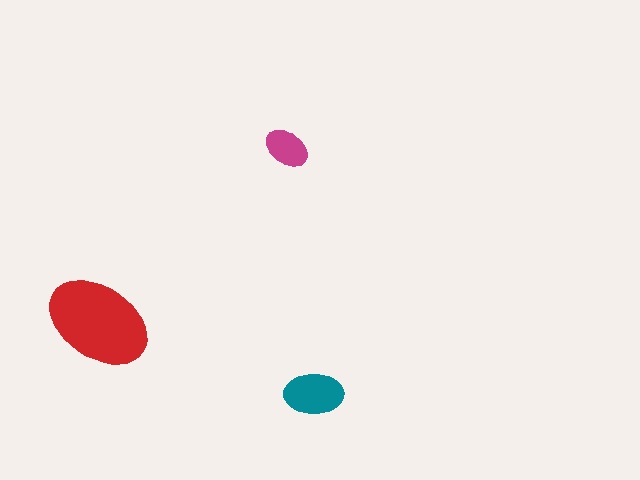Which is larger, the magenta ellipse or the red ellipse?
The red one.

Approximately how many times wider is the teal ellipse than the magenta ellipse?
About 1.5 times wider.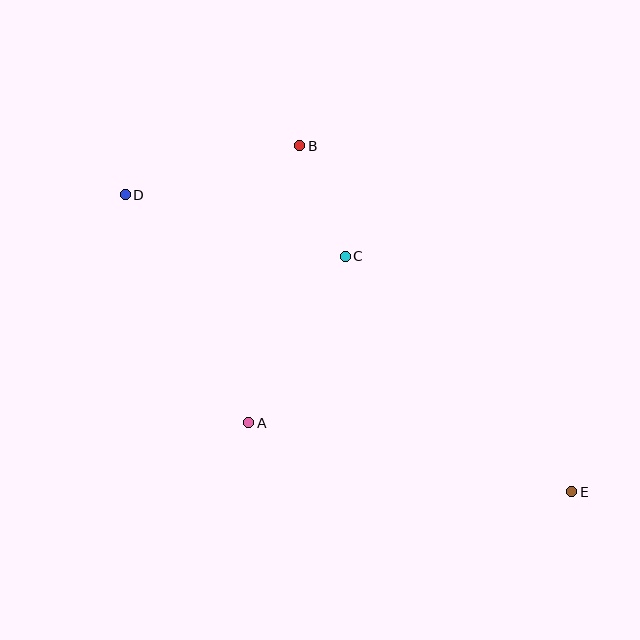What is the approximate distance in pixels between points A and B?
The distance between A and B is approximately 282 pixels.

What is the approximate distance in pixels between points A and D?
The distance between A and D is approximately 260 pixels.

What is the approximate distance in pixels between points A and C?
The distance between A and C is approximately 192 pixels.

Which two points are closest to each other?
Points B and C are closest to each other.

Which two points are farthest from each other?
Points D and E are farthest from each other.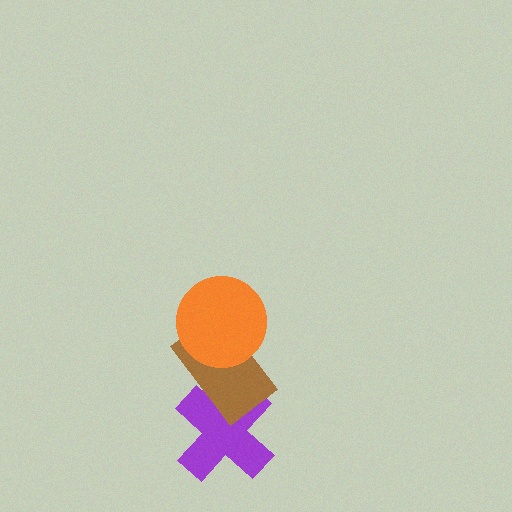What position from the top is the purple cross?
The purple cross is 3rd from the top.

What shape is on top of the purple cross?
The brown rectangle is on top of the purple cross.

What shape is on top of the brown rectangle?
The orange circle is on top of the brown rectangle.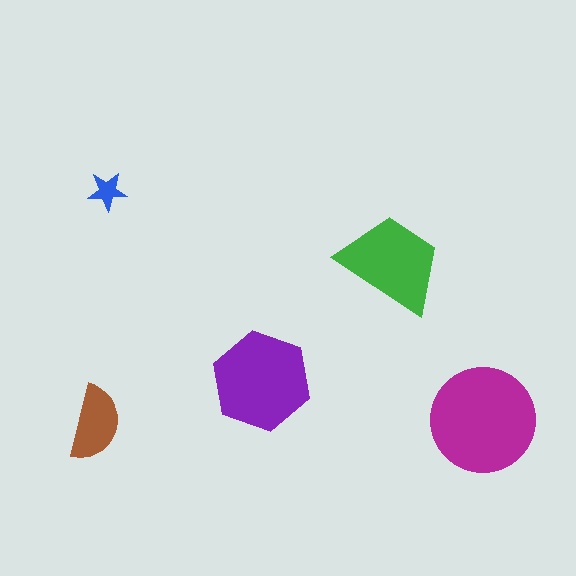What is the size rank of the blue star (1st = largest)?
5th.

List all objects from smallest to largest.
The blue star, the brown semicircle, the green trapezoid, the purple hexagon, the magenta circle.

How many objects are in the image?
There are 5 objects in the image.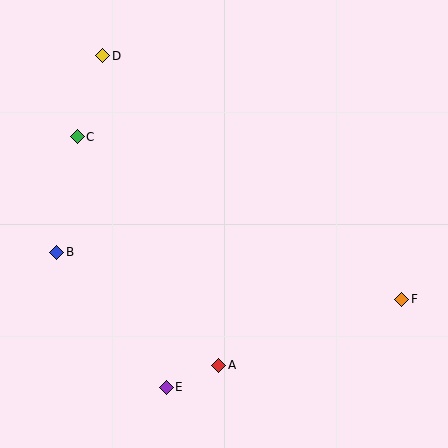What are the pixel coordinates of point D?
Point D is at (103, 56).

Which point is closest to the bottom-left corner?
Point E is closest to the bottom-left corner.